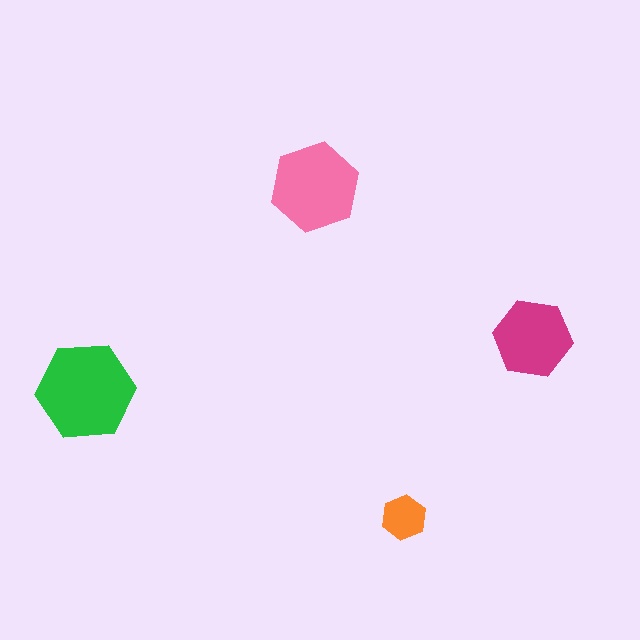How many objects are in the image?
There are 4 objects in the image.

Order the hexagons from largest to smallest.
the green one, the pink one, the magenta one, the orange one.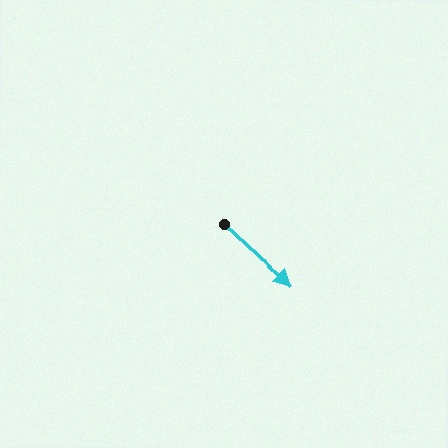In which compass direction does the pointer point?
Southeast.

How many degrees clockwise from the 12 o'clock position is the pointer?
Approximately 132 degrees.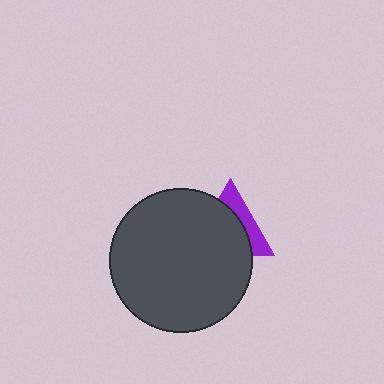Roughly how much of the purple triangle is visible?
A small part of it is visible (roughly 34%).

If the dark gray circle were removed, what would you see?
You would see the complete purple triangle.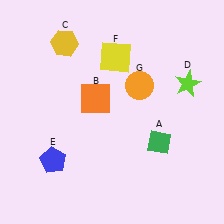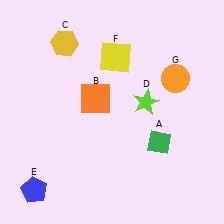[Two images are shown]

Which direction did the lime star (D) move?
The lime star (D) moved left.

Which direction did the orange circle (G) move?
The orange circle (G) moved right.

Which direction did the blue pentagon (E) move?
The blue pentagon (E) moved down.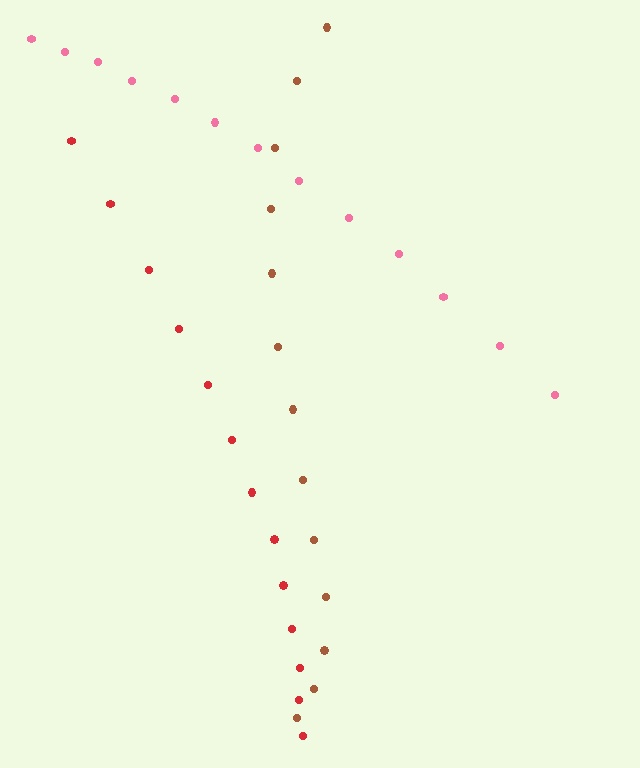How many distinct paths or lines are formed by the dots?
There are 3 distinct paths.